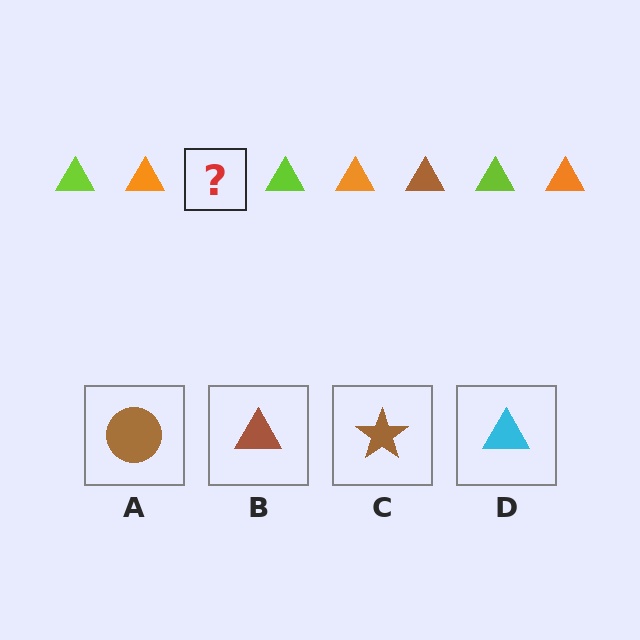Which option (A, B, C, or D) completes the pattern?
B.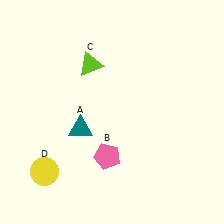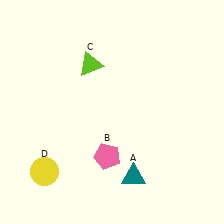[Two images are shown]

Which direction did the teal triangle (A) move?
The teal triangle (A) moved right.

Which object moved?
The teal triangle (A) moved right.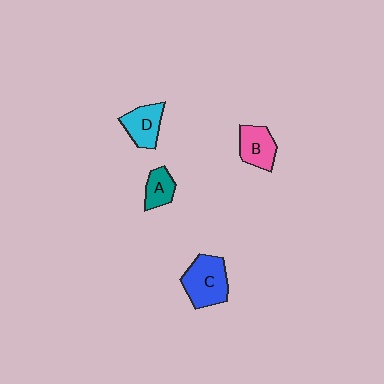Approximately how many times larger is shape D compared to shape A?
Approximately 1.4 times.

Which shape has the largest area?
Shape C (blue).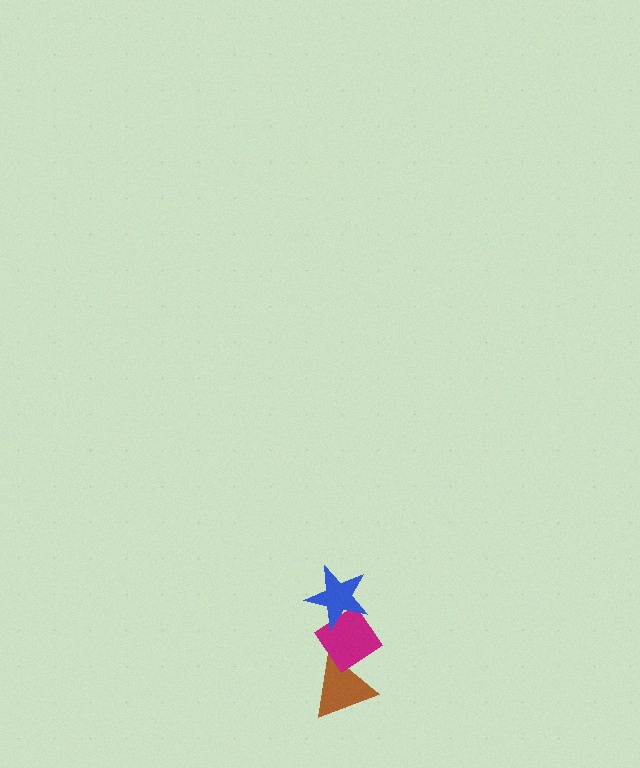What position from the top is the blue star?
The blue star is 1st from the top.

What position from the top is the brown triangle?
The brown triangle is 3rd from the top.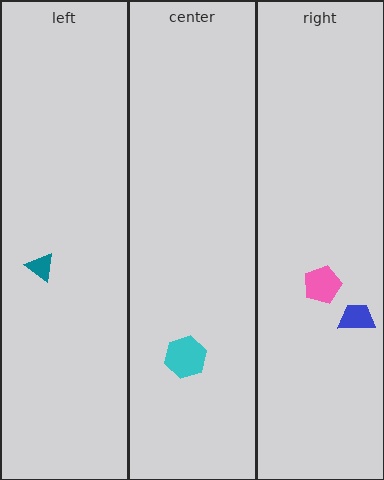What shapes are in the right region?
The blue trapezoid, the pink pentagon.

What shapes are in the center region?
The cyan hexagon.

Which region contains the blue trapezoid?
The right region.